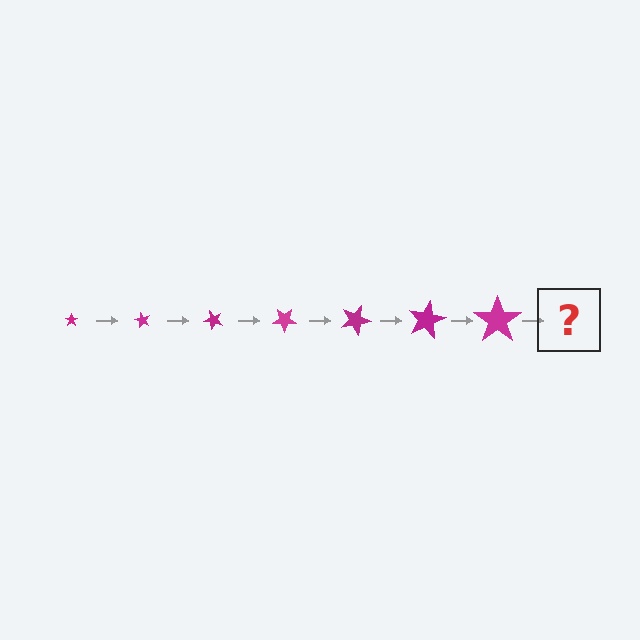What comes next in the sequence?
The next element should be a star, larger than the previous one and rotated 420 degrees from the start.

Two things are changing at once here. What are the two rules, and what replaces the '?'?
The two rules are that the star grows larger each step and it rotates 60 degrees each step. The '?' should be a star, larger than the previous one and rotated 420 degrees from the start.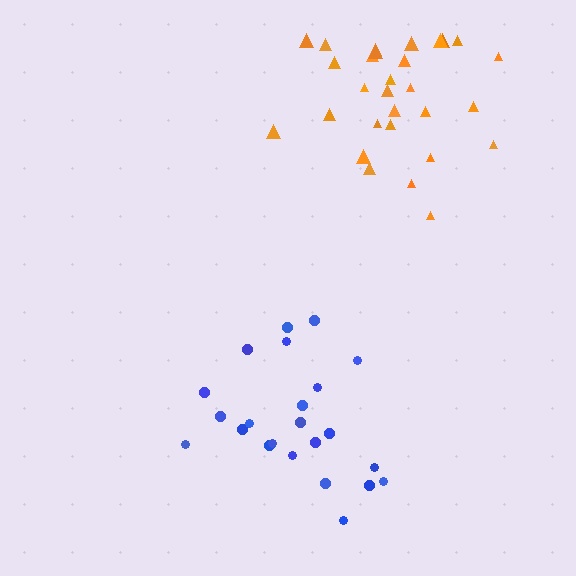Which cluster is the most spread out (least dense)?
Blue.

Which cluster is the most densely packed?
Orange.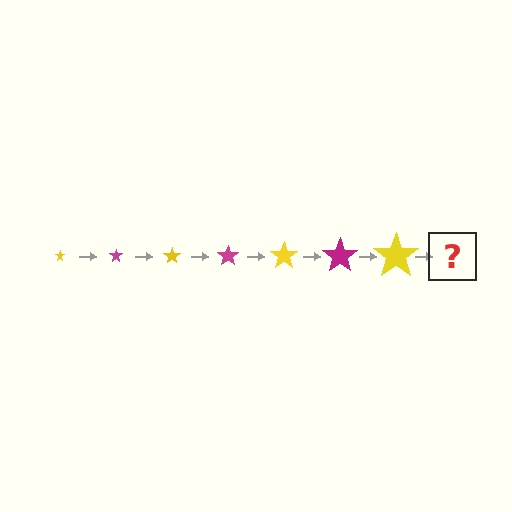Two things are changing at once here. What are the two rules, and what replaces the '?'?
The two rules are that the star grows larger each step and the color cycles through yellow and magenta. The '?' should be a magenta star, larger than the previous one.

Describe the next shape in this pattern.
It should be a magenta star, larger than the previous one.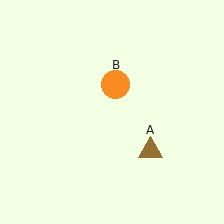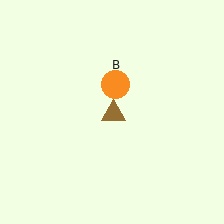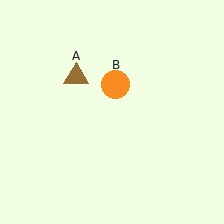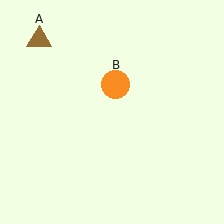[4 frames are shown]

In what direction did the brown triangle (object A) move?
The brown triangle (object A) moved up and to the left.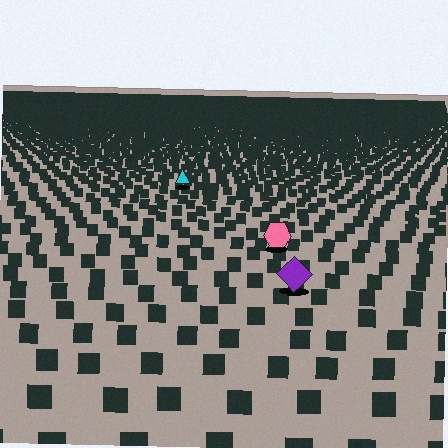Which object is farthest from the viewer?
The cyan triangle is farthest from the viewer. It appears smaller and the ground texture around it is denser.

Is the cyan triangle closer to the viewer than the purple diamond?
No. The purple diamond is closer — you can tell from the texture gradient: the ground texture is coarser near it.